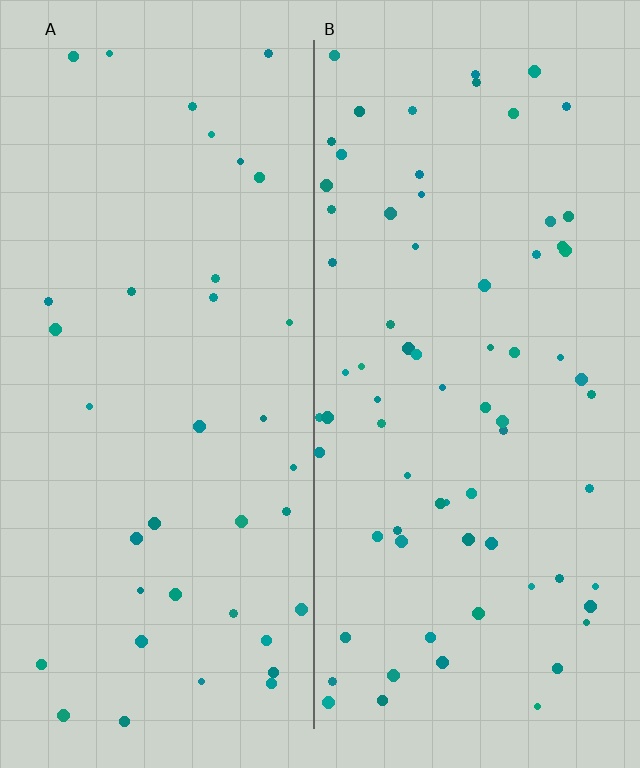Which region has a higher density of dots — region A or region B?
B (the right).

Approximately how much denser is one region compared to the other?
Approximately 1.9× — region B over region A.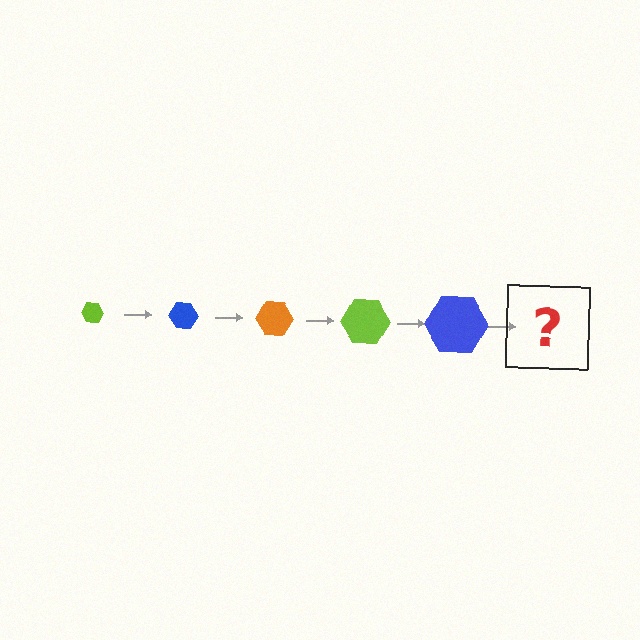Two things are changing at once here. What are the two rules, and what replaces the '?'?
The two rules are that the hexagon grows larger each step and the color cycles through lime, blue, and orange. The '?' should be an orange hexagon, larger than the previous one.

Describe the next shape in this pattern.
It should be an orange hexagon, larger than the previous one.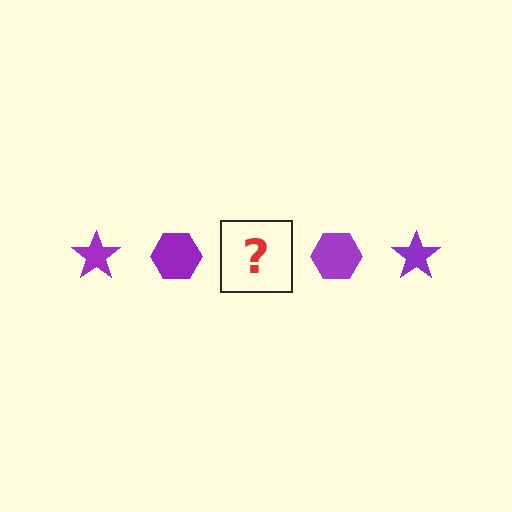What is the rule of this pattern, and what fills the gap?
The rule is that the pattern cycles through star, hexagon shapes in purple. The gap should be filled with a purple star.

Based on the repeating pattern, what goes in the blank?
The blank should be a purple star.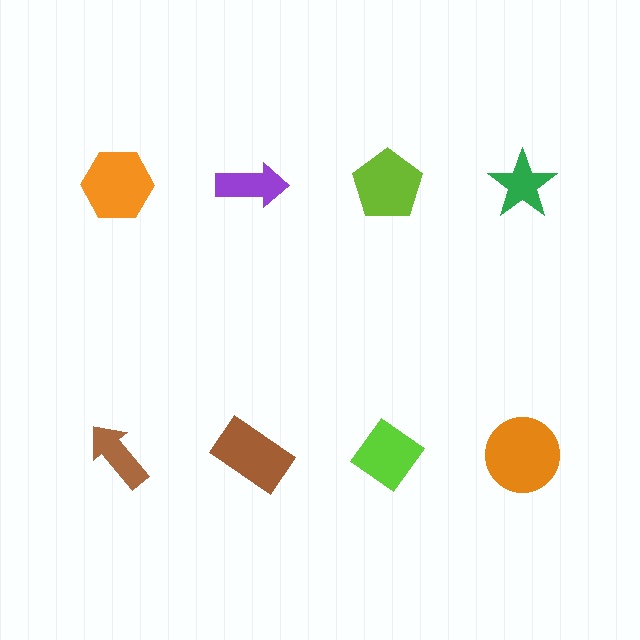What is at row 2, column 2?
A brown rectangle.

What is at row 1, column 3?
A lime pentagon.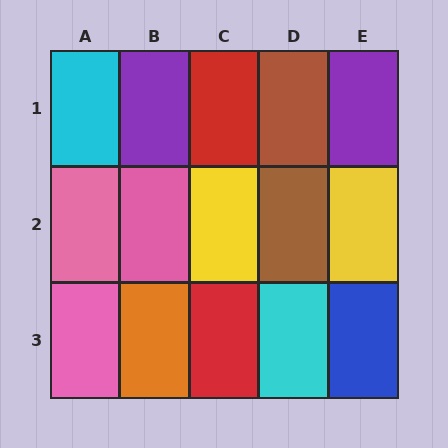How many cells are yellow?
2 cells are yellow.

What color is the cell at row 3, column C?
Red.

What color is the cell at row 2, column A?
Pink.